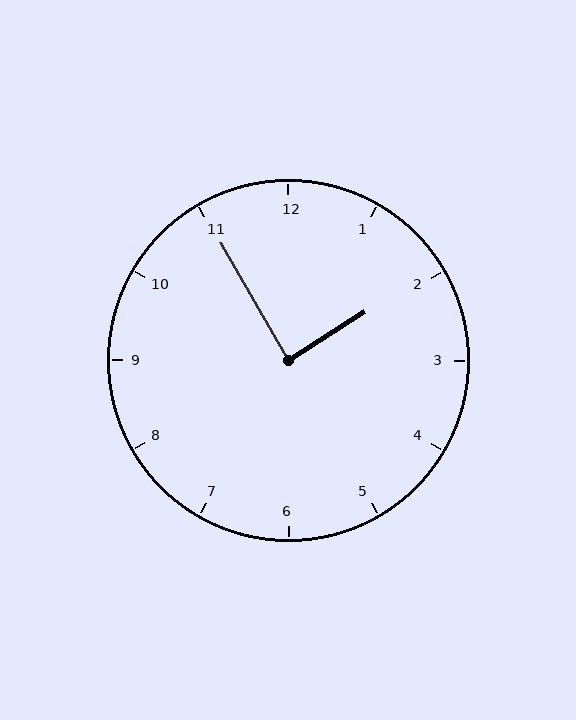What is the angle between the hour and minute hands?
Approximately 88 degrees.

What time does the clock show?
1:55.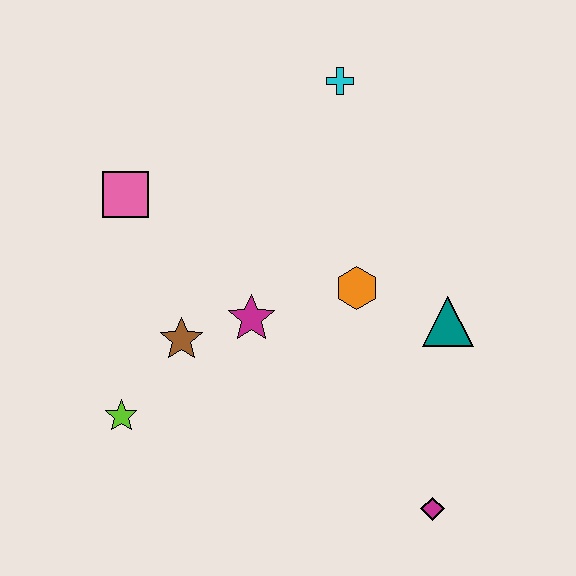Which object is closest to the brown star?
The magenta star is closest to the brown star.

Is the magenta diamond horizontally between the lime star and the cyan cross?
No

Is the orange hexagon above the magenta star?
Yes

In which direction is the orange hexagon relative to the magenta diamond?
The orange hexagon is above the magenta diamond.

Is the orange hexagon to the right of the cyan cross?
Yes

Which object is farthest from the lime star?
The cyan cross is farthest from the lime star.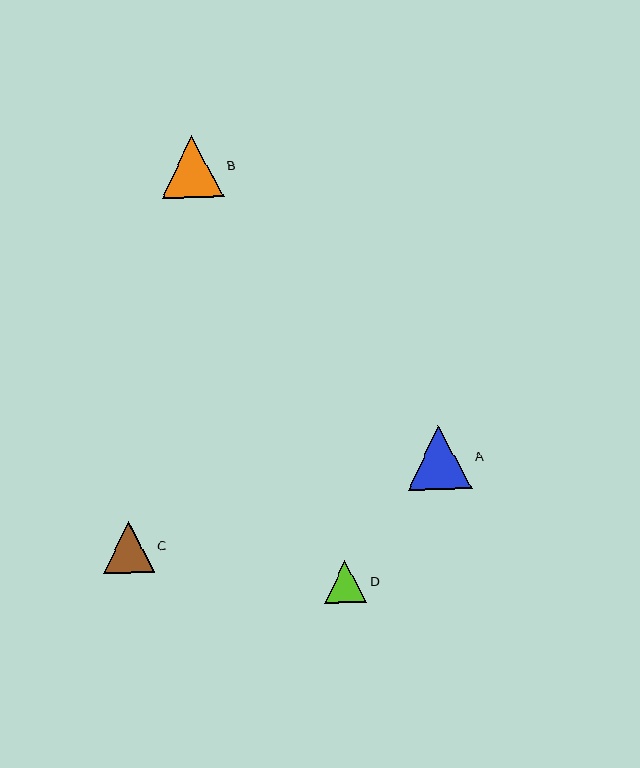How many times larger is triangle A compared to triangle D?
Triangle A is approximately 1.5 times the size of triangle D.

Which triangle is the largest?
Triangle A is the largest with a size of approximately 64 pixels.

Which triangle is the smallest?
Triangle D is the smallest with a size of approximately 43 pixels.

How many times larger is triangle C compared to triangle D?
Triangle C is approximately 1.2 times the size of triangle D.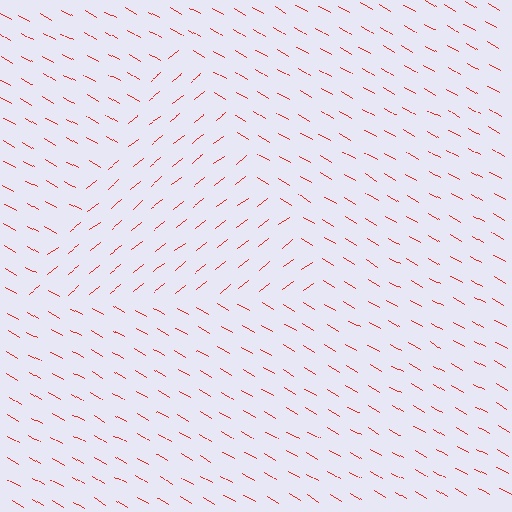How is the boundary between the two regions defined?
The boundary is defined purely by a change in line orientation (approximately 68 degrees difference). All lines are the same color and thickness.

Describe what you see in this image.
The image is filled with small red line segments. A triangle region in the image has lines oriented differently from the surrounding lines, creating a visible texture boundary.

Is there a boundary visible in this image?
Yes, there is a texture boundary formed by a change in line orientation.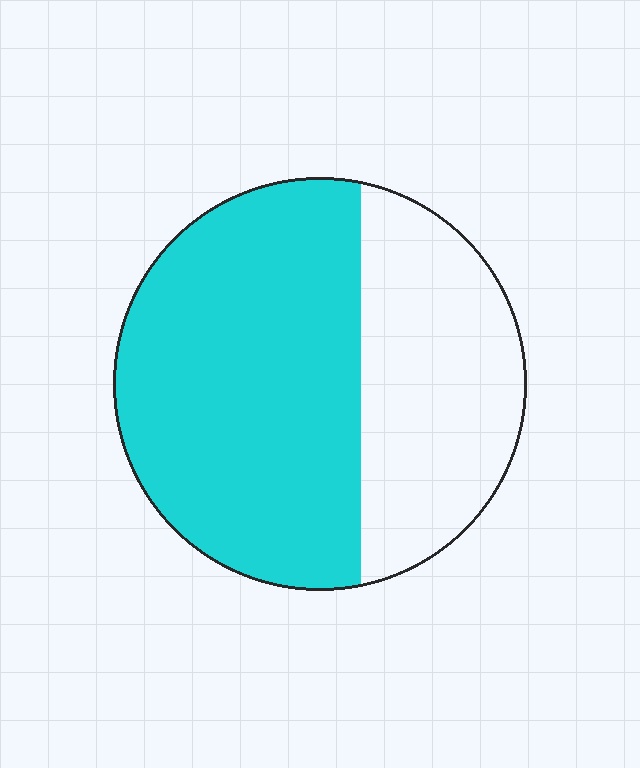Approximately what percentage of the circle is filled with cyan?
Approximately 65%.